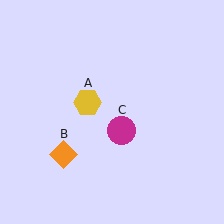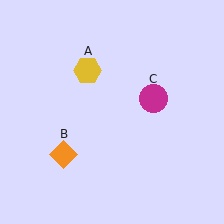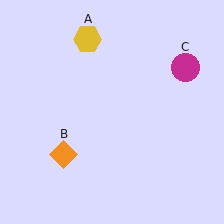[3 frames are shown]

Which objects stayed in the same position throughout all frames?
Orange diamond (object B) remained stationary.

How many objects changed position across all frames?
2 objects changed position: yellow hexagon (object A), magenta circle (object C).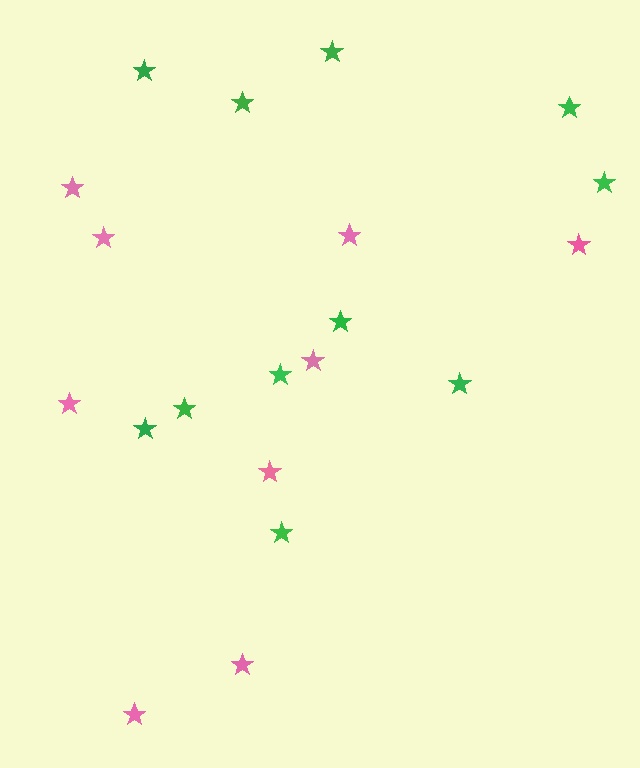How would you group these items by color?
There are 2 groups: one group of green stars (11) and one group of pink stars (9).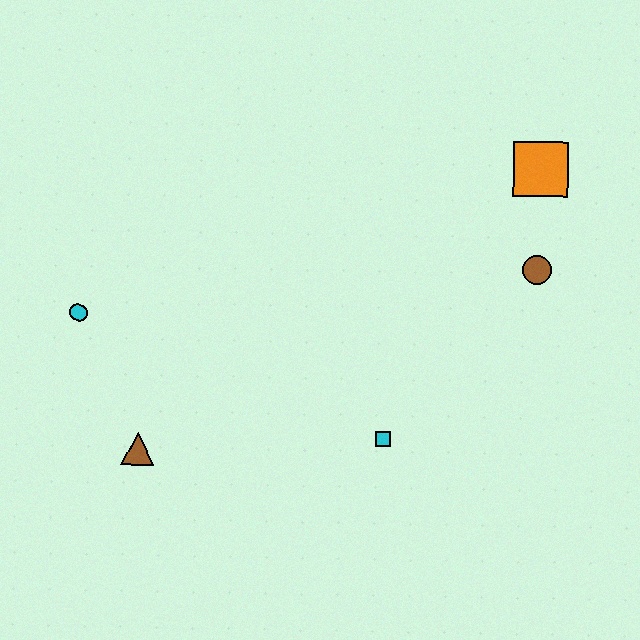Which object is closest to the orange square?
The brown circle is closest to the orange square.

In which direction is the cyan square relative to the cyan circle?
The cyan square is to the right of the cyan circle.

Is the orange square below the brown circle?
No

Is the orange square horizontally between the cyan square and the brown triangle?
No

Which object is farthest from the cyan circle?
The orange square is farthest from the cyan circle.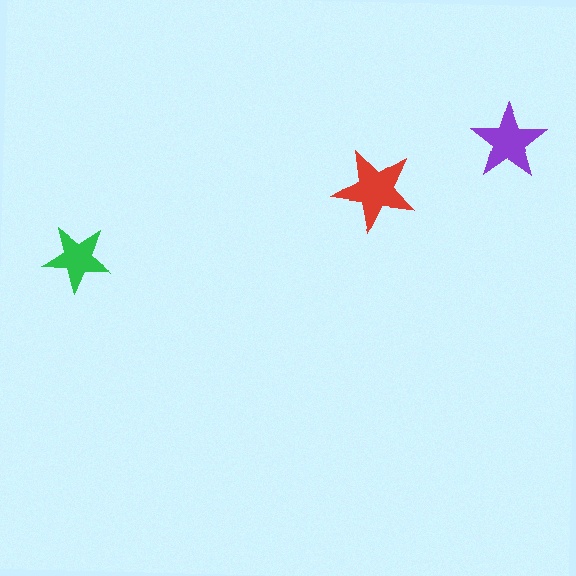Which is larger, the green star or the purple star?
The purple one.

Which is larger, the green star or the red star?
The red one.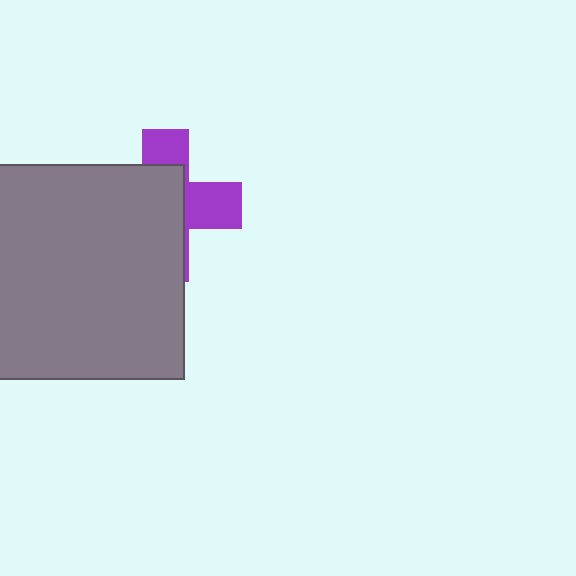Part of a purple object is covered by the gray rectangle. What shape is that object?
It is a cross.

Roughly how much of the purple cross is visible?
A small part of it is visible (roughly 37%).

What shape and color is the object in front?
The object in front is a gray rectangle.